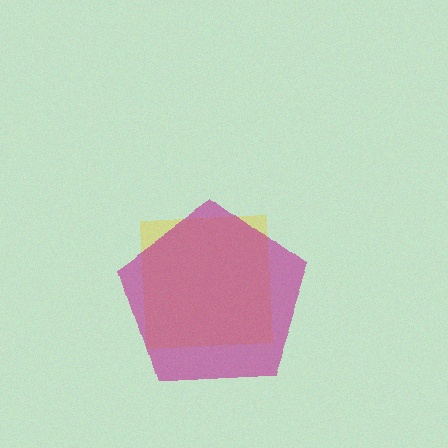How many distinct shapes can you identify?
There are 2 distinct shapes: a yellow square, a magenta pentagon.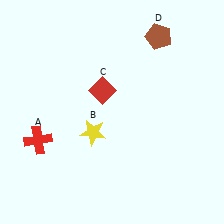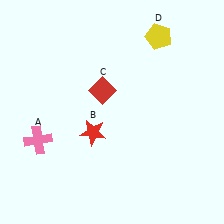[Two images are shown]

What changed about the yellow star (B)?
In Image 1, B is yellow. In Image 2, it changed to red.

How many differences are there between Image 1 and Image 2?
There are 3 differences between the two images.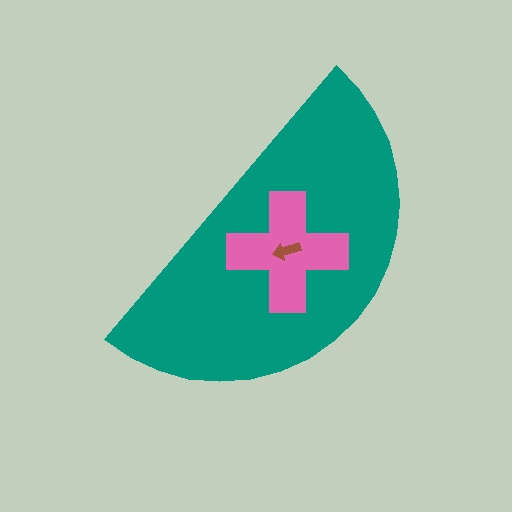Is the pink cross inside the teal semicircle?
Yes.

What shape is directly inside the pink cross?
The brown arrow.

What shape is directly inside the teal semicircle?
The pink cross.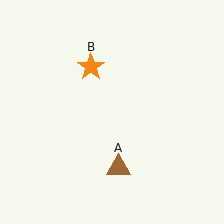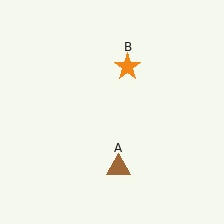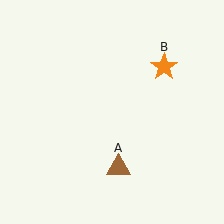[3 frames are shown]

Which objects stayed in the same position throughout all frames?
Brown triangle (object A) remained stationary.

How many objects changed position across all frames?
1 object changed position: orange star (object B).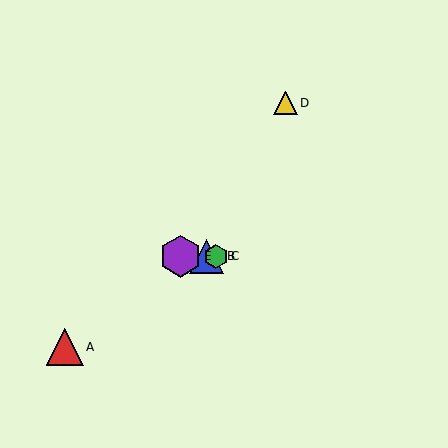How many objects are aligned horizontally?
3 objects (B, C, E) are aligned horizontally.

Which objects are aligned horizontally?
Objects B, C, E are aligned horizontally.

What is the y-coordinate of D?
Object D is at y≈103.